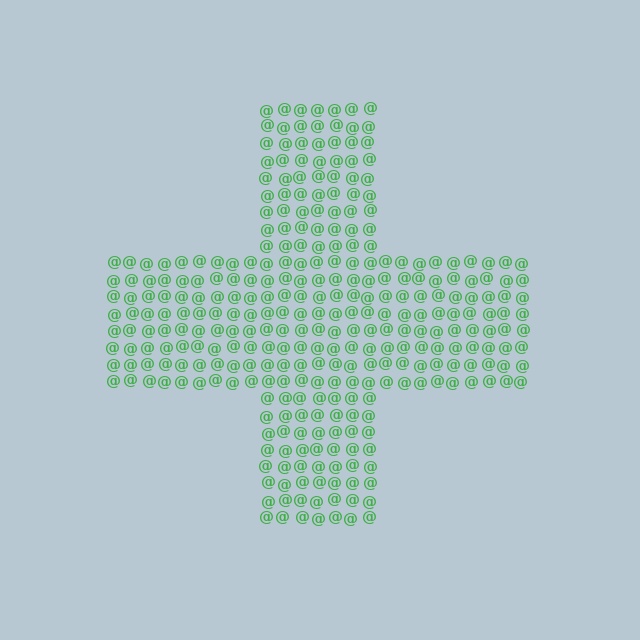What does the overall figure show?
The overall figure shows a cross.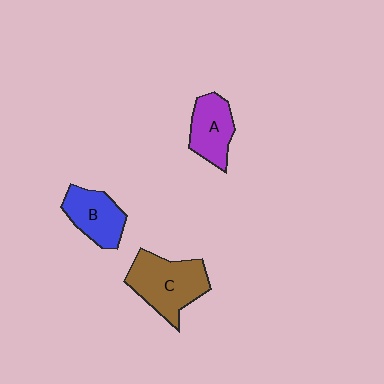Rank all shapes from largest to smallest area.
From largest to smallest: C (brown), B (blue), A (purple).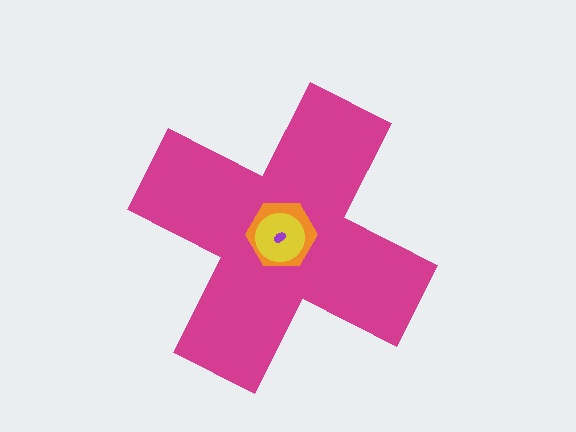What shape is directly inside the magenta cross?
The orange hexagon.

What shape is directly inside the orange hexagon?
The yellow circle.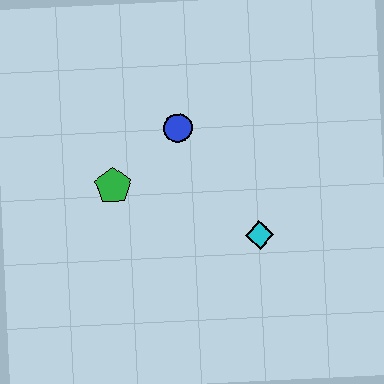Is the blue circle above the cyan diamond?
Yes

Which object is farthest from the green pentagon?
The cyan diamond is farthest from the green pentagon.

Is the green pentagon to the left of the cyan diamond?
Yes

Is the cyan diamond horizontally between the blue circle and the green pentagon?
No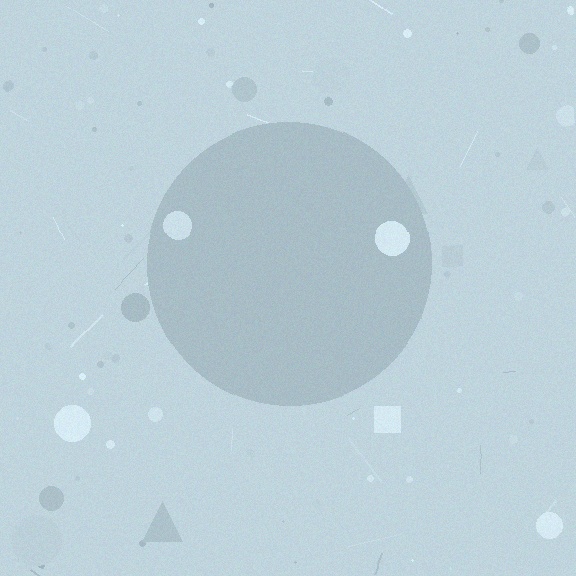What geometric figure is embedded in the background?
A circle is embedded in the background.